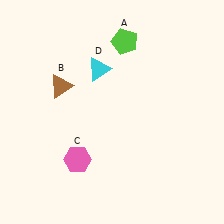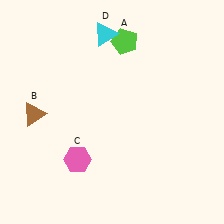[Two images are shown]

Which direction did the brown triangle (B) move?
The brown triangle (B) moved down.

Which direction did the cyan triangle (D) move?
The cyan triangle (D) moved up.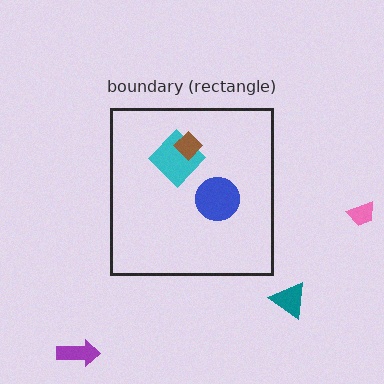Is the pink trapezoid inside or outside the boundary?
Outside.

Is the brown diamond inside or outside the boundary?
Inside.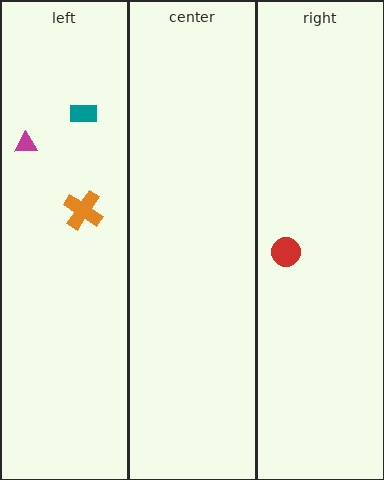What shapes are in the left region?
The teal rectangle, the magenta triangle, the orange cross.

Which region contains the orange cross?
The left region.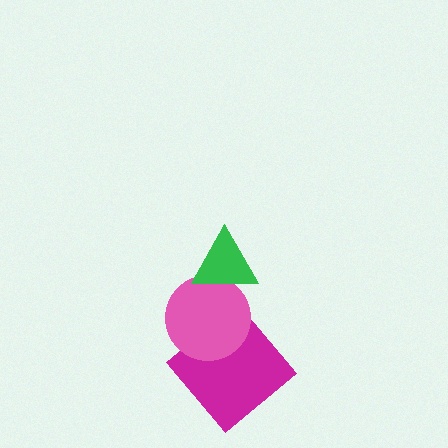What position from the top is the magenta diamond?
The magenta diamond is 3rd from the top.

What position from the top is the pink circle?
The pink circle is 2nd from the top.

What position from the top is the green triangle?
The green triangle is 1st from the top.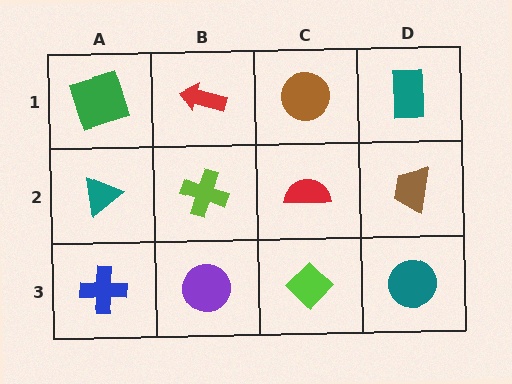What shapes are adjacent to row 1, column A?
A teal triangle (row 2, column A), a red arrow (row 1, column B).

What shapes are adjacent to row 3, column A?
A teal triangle (row 2, column A), a purple circle (row 3, column B).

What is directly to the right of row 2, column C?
A brown trapezoid.